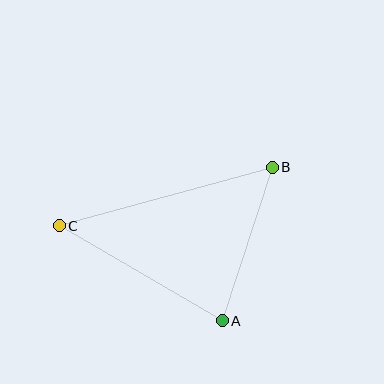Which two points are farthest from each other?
Points B and C are farthest from each other.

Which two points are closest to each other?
Points A and B are closest to each other.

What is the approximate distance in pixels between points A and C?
The distance between A and C is approximately 189 pixels.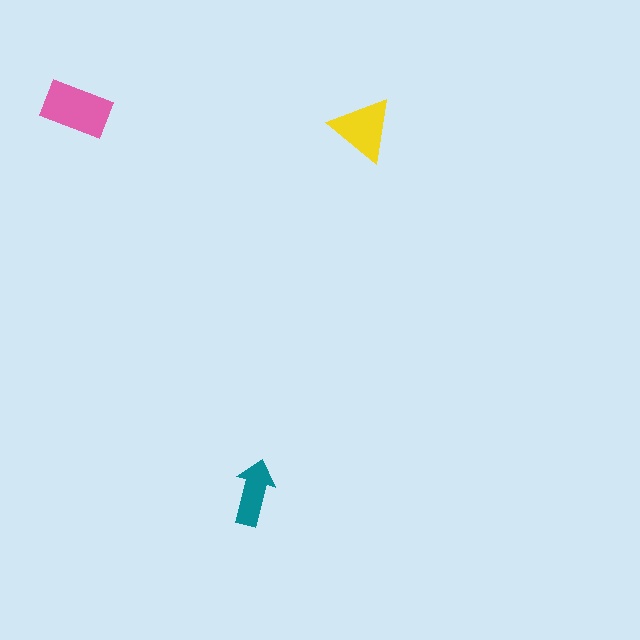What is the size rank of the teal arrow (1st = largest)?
3rd.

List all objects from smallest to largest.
The teal arrow, the yellow triangle, the pink rectangle.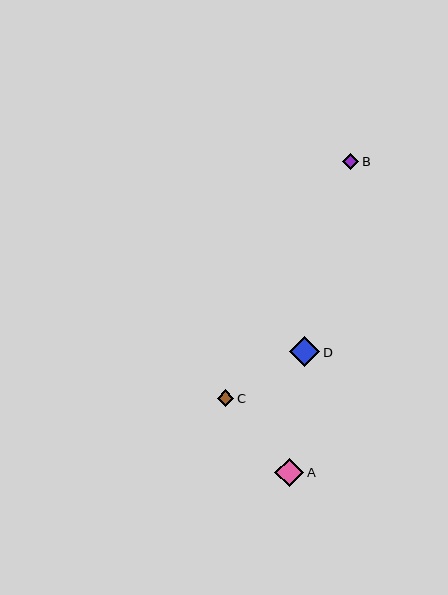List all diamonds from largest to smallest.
From largest to smallest: D, A, C, B.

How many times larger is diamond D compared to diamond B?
Diamond D is approximately 1.9 times the size of diamond B.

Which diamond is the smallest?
Diamond B is the smallest with a size of approximately 16 pixels.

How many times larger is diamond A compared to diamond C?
Diamond A is approximately 1.7 times the size of diamond C.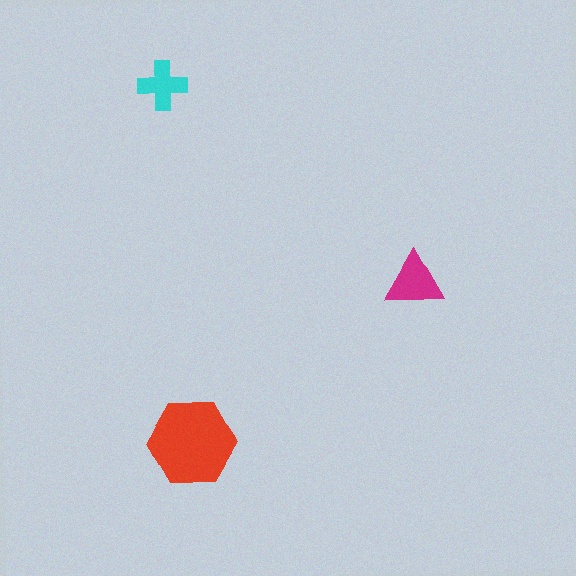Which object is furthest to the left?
The cyan cross is leftmost.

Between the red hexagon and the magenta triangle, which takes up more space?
The red hexagon.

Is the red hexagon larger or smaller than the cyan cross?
Larger.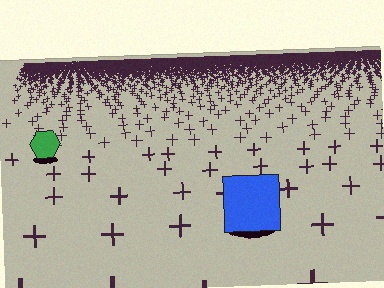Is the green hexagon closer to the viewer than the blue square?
No. The blue square is closer — you can tell from the texture gradient: the ground texture is coarser near it.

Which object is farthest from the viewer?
The green hexagon is farthest from the viewer. It appears smaller and the ground texture around it is denser.